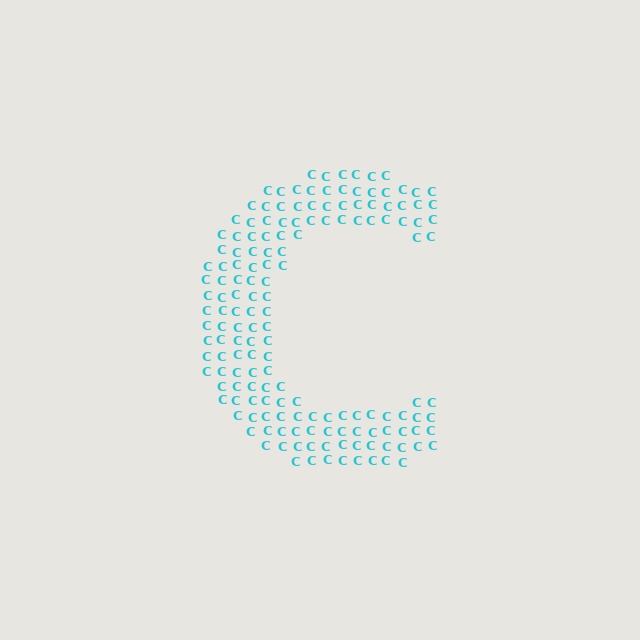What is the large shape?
The large shape is the letter C.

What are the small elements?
The small elements are letter C's.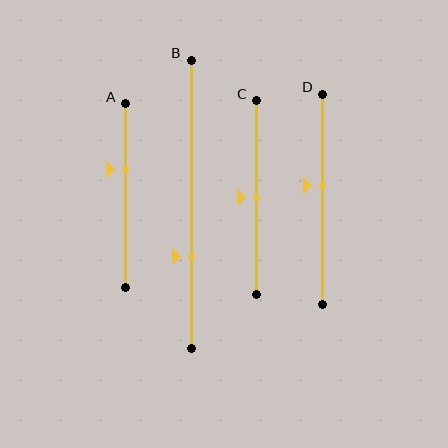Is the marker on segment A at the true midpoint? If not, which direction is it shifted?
No, the marker on segment A is shifted upward by about 14% of the segment length.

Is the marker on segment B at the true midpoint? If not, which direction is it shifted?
No, the marker on segment B is shifted downward by about 18% of the segment length.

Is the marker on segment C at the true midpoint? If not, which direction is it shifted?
Yes, the marker on segment C is at the true midpoint.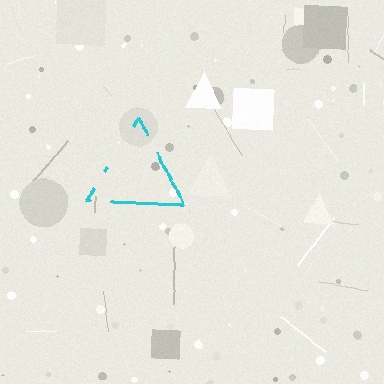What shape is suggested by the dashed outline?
The dashed outline suggests a triangle.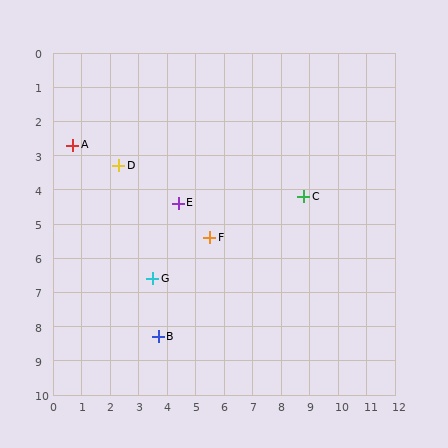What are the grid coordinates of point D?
Point D is at approximately (2.3, 3.3).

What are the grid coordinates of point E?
Point E is at approximately (4.4, 4.4).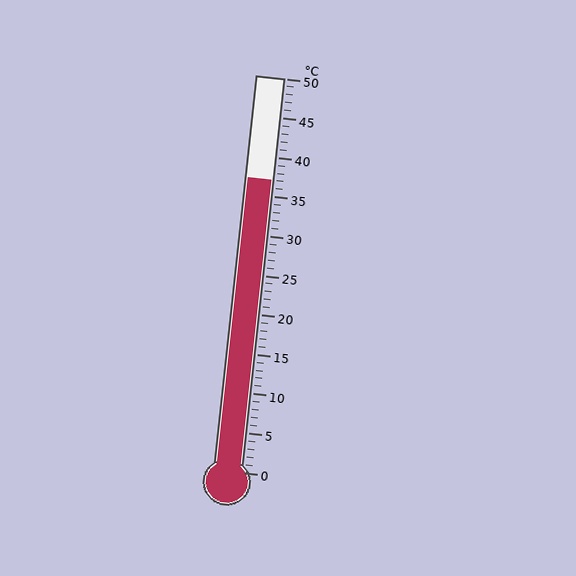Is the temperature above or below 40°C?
The temperature is below 40°C.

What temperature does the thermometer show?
The thermometer shows approximately 37°C.